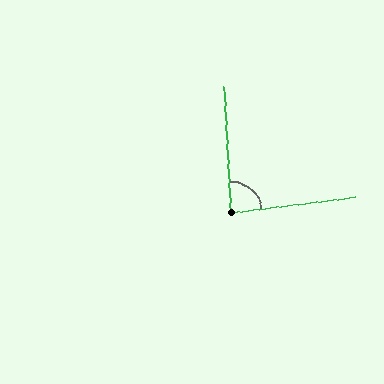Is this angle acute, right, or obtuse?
It is approximately a right angle.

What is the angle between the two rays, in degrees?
Approximately 86 degrees.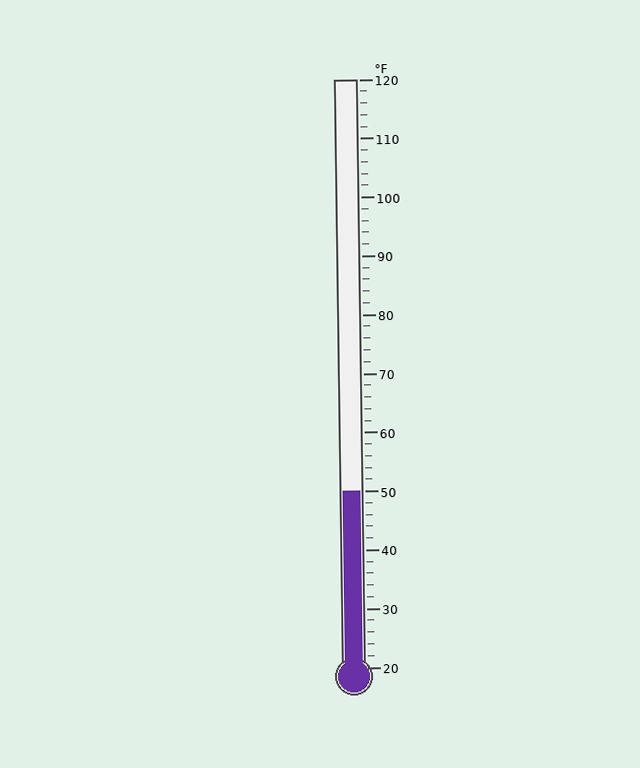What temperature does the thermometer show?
The thermometer shows approximately 50°F.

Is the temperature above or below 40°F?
The temperature is above 40°F.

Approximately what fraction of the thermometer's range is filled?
The thermometer is filled to approximately 30% of its range.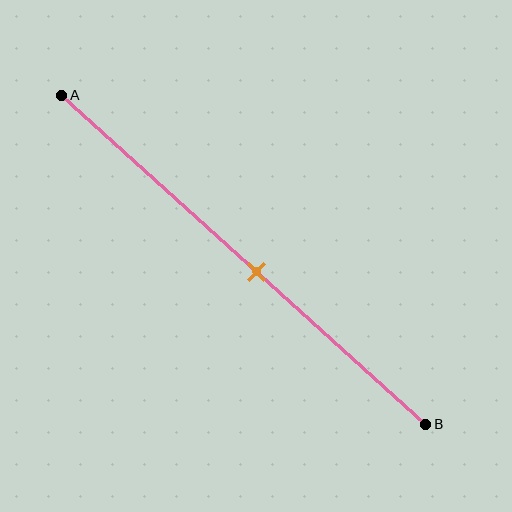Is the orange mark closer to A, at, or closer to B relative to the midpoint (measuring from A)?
The orange mark is closer to point B than the midpoint of segment AB.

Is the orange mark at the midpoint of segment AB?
No, the mark is at about 55% from A, not at the 50% midpoint.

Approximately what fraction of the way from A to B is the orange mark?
The orange mark is approximately 55% of the way from A to B.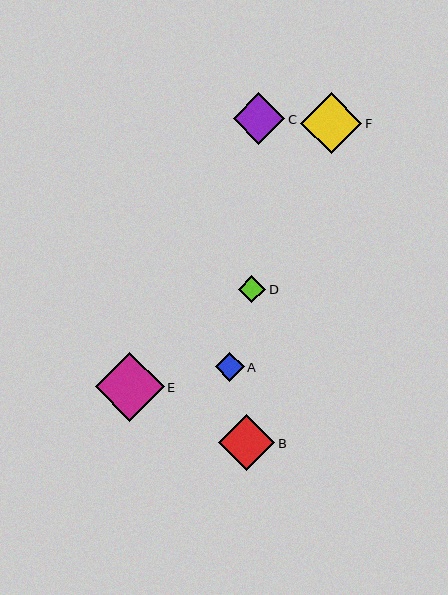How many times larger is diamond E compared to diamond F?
Diamond E is approximately 1.1 times the size of diamond F.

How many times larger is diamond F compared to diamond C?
Diamond F is approximately 1.2 times the size of diamond C.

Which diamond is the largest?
Diamond E is the largest with a size of approximately 69 pixels.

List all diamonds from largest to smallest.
From largest to smallest: E, F, B, C, A, D.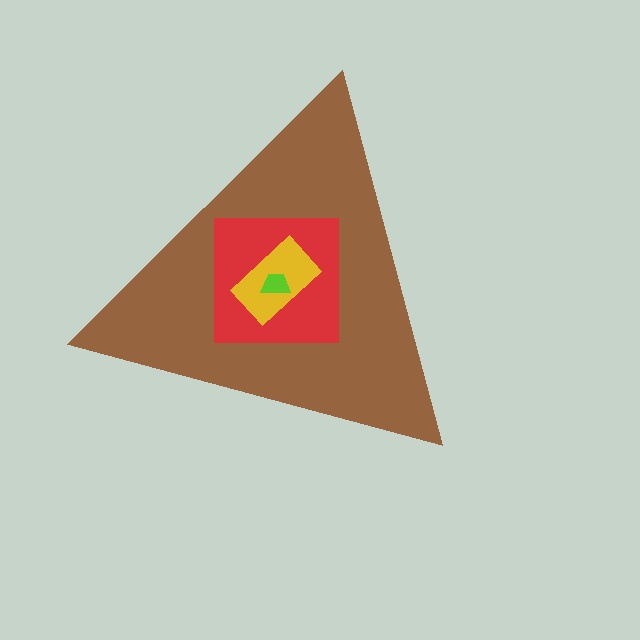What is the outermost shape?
The brown triangle.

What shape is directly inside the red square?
The yellow rectangle.